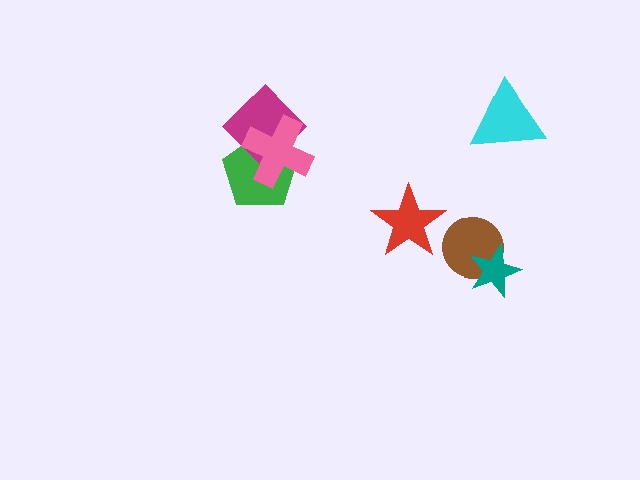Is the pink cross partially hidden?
No, no other shape covers it.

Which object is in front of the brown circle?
The teal star is in front of the brown circle.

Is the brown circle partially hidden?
Yes, it is partially covered by another shape.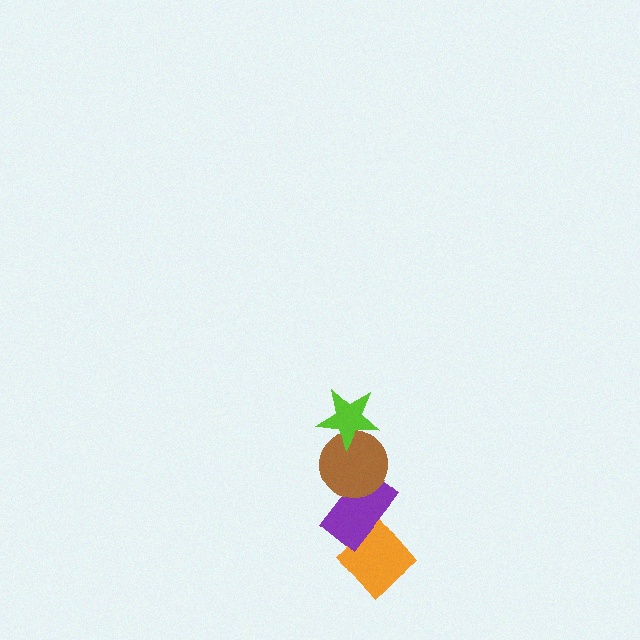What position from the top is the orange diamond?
The orange diamond is 4th from the top.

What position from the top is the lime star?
The lime star is 1st from the top.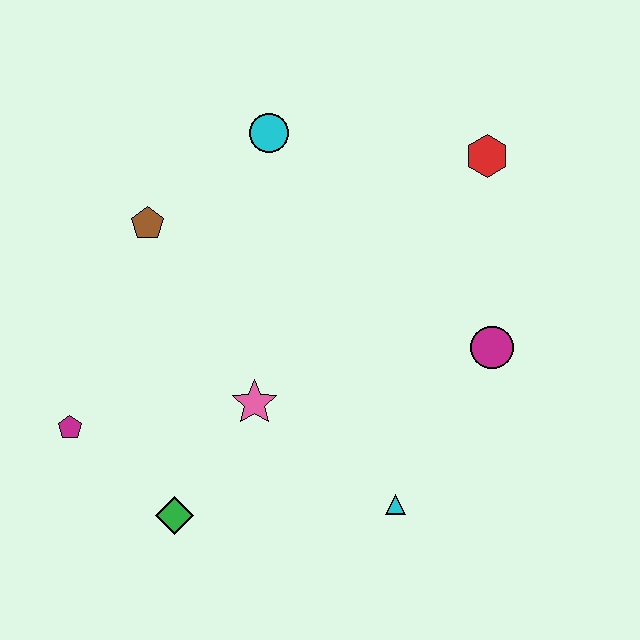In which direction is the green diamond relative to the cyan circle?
The green diamond is below the cyan circle.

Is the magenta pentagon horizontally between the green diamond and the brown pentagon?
No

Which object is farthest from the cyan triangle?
The cyan circle is farthest from the cyan triangle.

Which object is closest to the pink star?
The green diamond is closest to the pink star.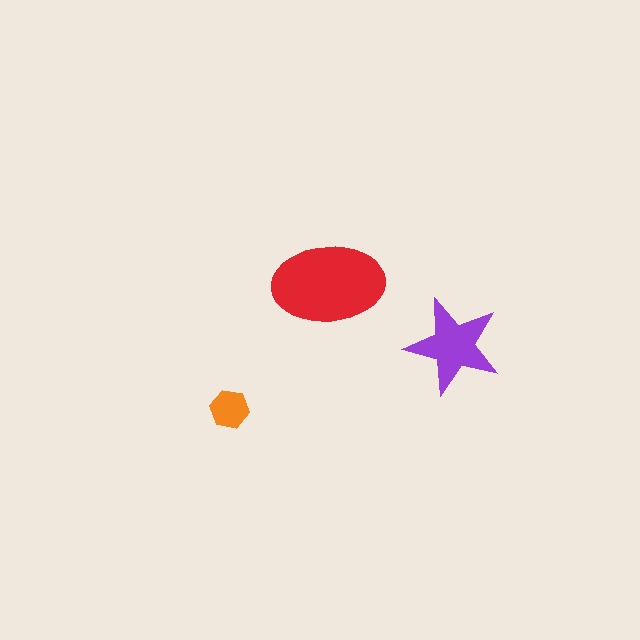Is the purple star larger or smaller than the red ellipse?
Smaller.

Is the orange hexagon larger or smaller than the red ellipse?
Smaller.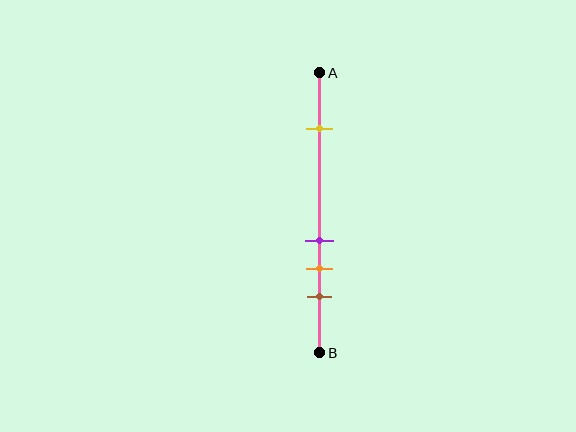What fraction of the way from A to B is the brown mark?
The brown mark is approximately 80% (0.8) of the way from A to B.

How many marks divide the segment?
There are 4 marks dividing the segment.